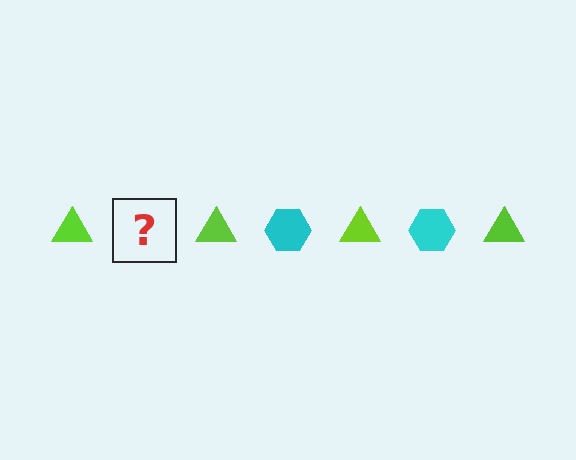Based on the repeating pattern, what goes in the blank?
The blank should be a cyan hexagon.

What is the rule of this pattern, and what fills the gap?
The rule is that the pattern alternates between lime triangle and cyan hexagon. The gap should be filled with a cyan hexagon.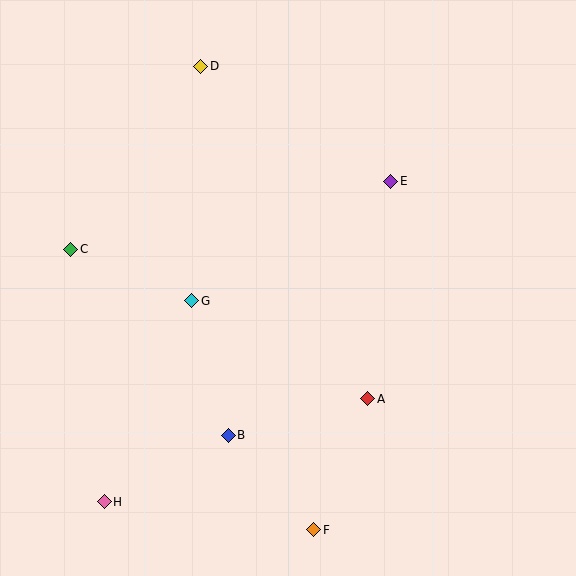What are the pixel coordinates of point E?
Point E is at (391, 181).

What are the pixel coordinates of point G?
Point G is at (192, 301).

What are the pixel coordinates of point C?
Point C is at (71, 249).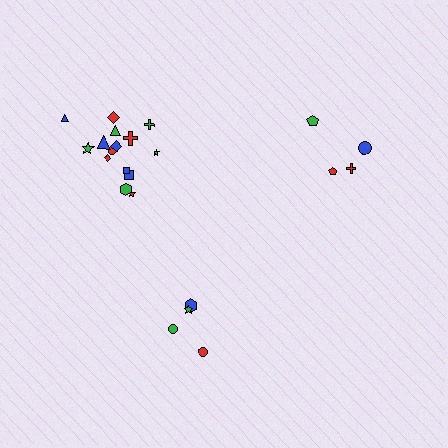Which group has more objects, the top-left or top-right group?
The top-left group.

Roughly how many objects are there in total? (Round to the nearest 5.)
Roughly 25 objects in total.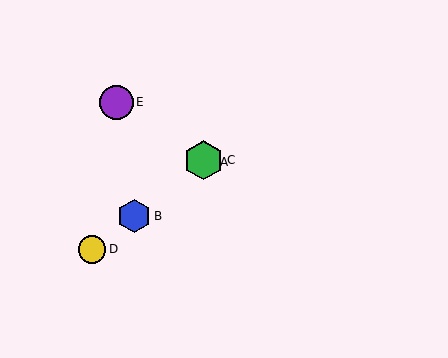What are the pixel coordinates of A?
Object A is at (201, 162).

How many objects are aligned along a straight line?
4 objects (A, B, C, D) are aligned along a straight line.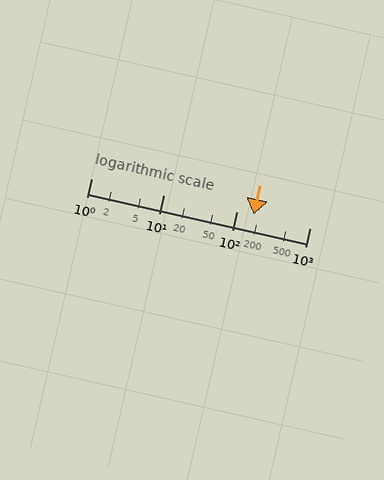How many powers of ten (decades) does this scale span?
The scale spans 3 decades, from 1 to 1000.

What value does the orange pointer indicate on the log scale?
The pointer indicates approximately 170.